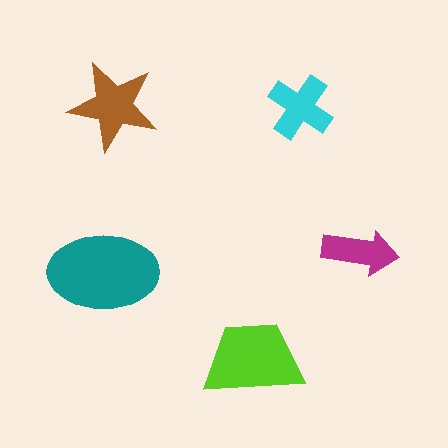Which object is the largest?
The teal ellipse.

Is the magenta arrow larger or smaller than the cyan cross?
Smaller.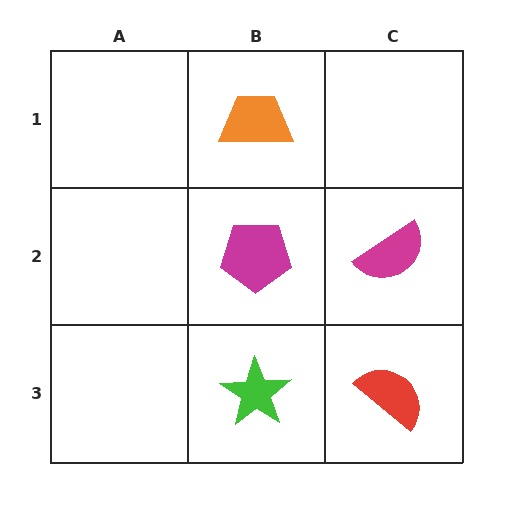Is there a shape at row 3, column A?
No, that cell is empty.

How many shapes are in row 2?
2 shapes.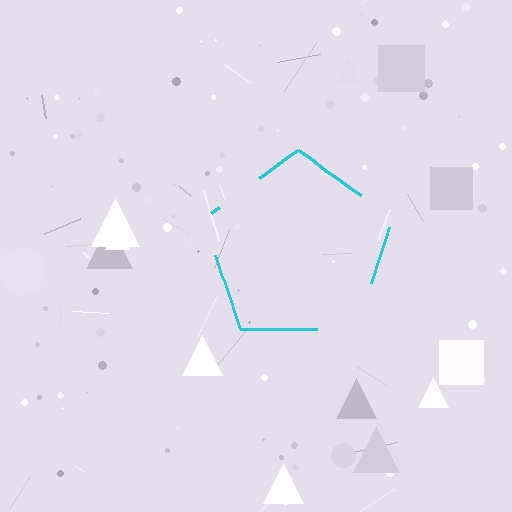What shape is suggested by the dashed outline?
The dashed outline suggests a pentagon.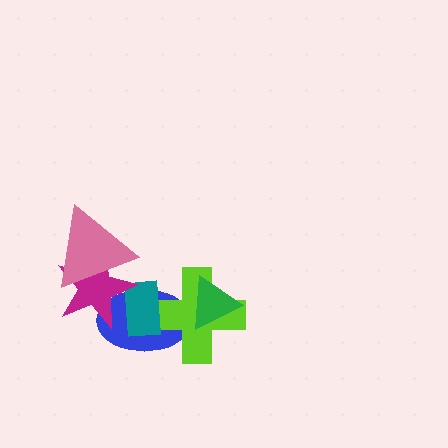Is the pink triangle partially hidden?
No, no other shape covers it.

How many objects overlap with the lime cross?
3 objects overlap with the lime cross.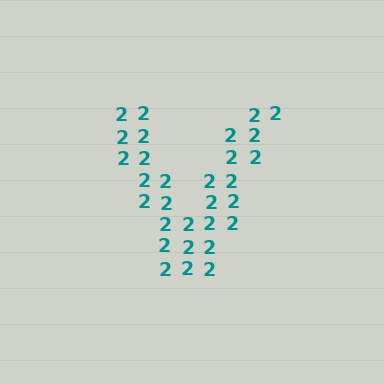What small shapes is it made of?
It is made of small digit 2's.